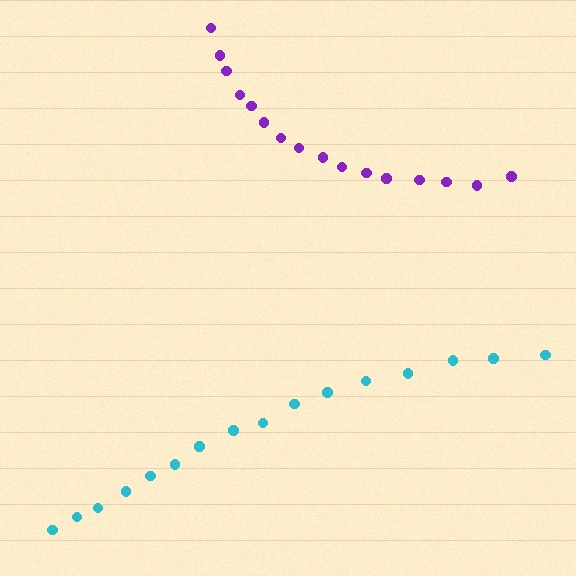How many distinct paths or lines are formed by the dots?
There are 2 distinct paths.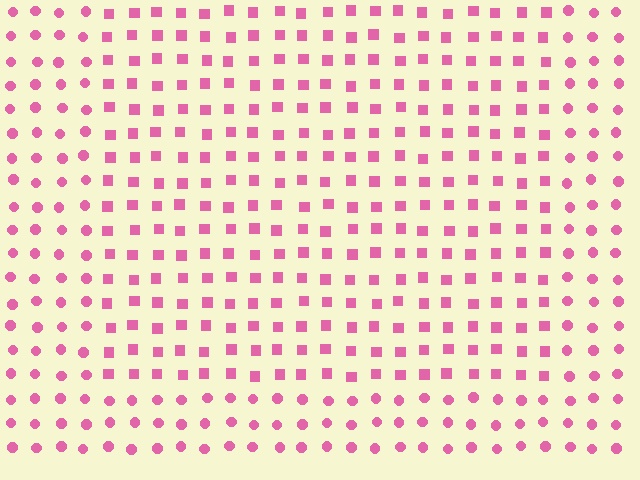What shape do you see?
I see a rectangle.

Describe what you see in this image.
The image is filled with small pink elements arranged in a uniform grid. A rectangle-shaped region contains squares, while the surrounding area contains circles. The boundary is defined purely by the change in element shape.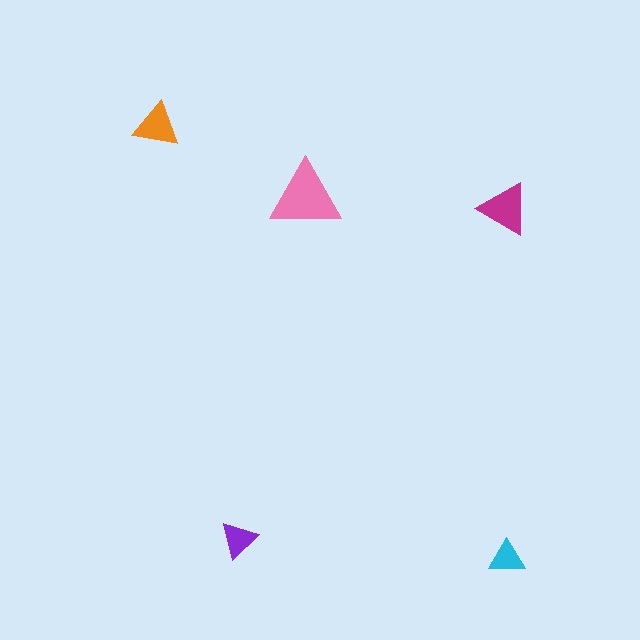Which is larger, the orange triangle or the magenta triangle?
The magenta one.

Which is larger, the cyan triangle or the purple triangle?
The purple one.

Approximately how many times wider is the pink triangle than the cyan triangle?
About 2 times wider.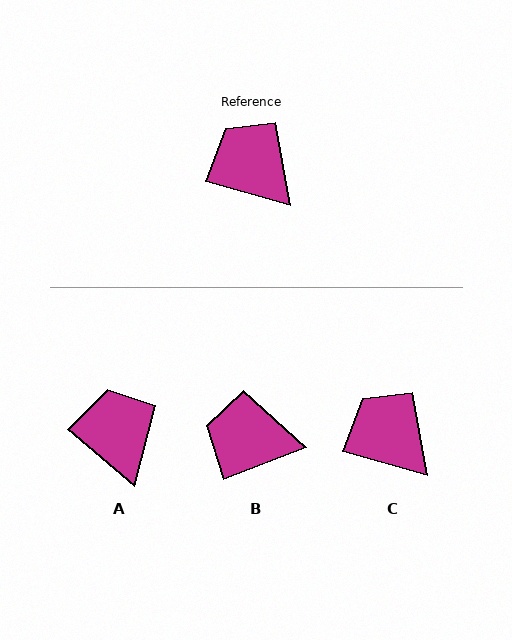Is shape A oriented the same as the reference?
No, it is off by about 24 degrees.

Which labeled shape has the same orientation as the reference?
C.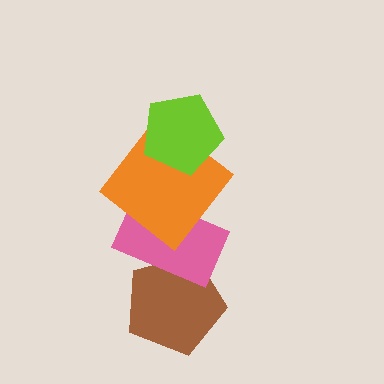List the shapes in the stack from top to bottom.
From top to bottom: the lime pentagon, the orange diamond, the pink rectangle, the brown pentagon.